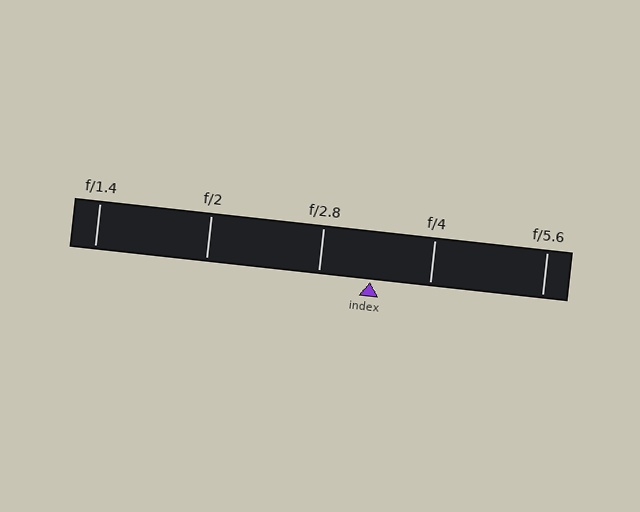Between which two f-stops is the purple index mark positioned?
The index mark is between f/2.8 and f/4.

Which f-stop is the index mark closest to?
The index mark is closest to f/2.8.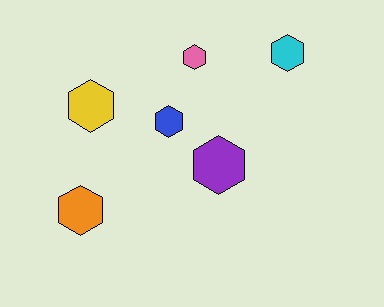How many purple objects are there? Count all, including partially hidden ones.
There is 1 purple object.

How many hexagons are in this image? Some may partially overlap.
There are 6 hexagons.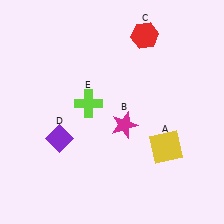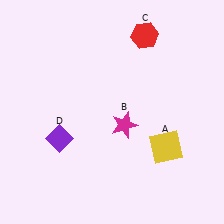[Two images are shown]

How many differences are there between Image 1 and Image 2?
There is 1 difference between the two images.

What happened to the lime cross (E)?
The lime cross (E) was removed in Image 2. It was in the top-left area of Image 1.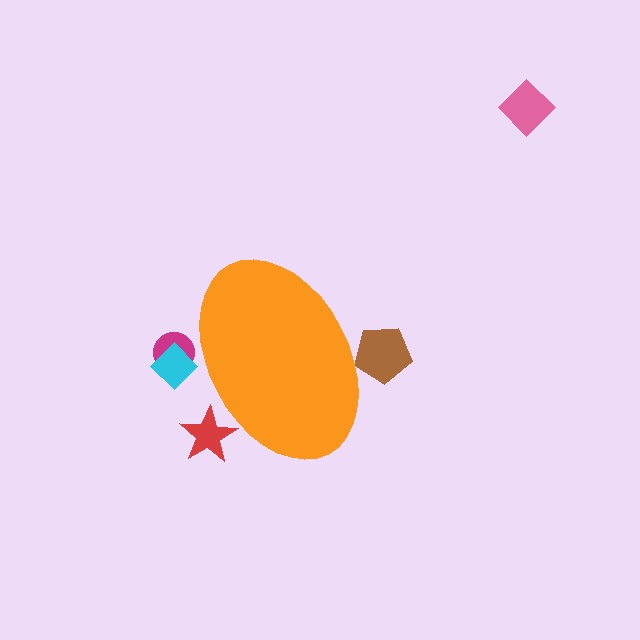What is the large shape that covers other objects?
An orange ellipse.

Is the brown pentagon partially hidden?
Yes, the brown pentagon is partially hidden behind the orange ellipse.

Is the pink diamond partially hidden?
No, the pink diamond is fully visible.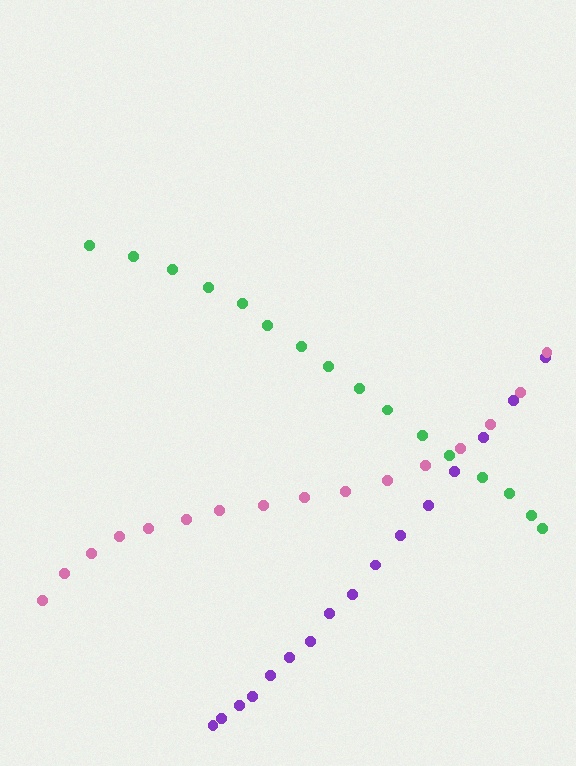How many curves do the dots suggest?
There are 3 distinct paths.